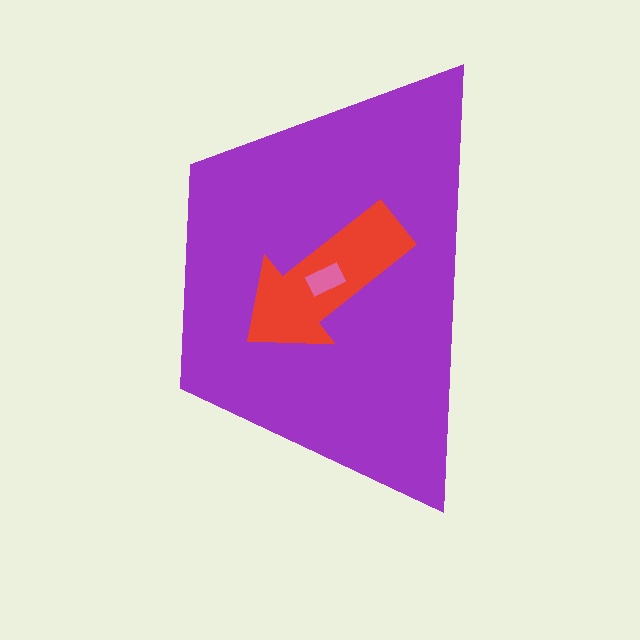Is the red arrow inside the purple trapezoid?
Yes.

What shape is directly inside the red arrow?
The pink rectangle.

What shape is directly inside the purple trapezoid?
The red arrow.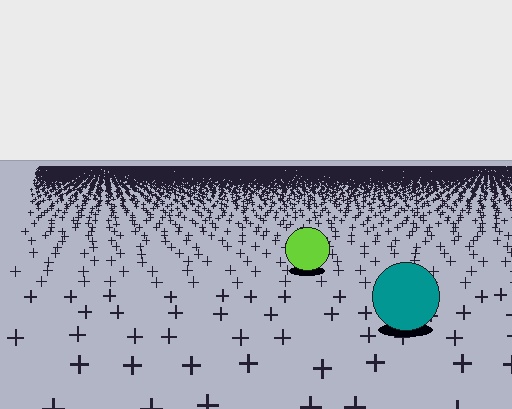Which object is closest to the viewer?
The teal circle is closest. The texture marks near it are larger and more spread out.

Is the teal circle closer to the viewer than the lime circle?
Yes. The teal circle is closer — you can tell from the texture gradient: the ground texture is coarser near it.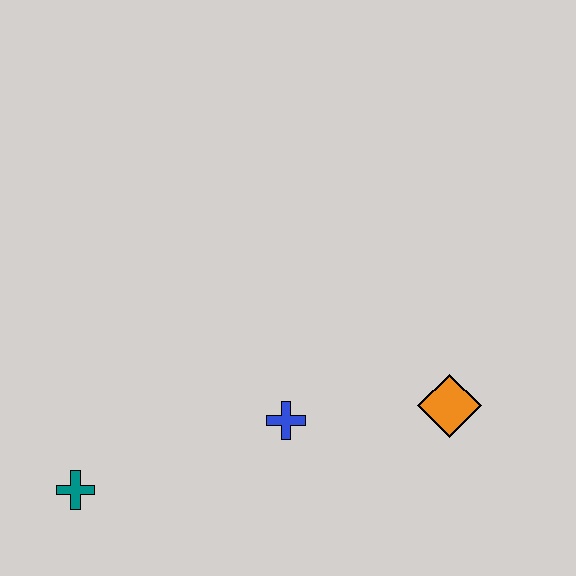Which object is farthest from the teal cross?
The orange diamond is farthest from the teal cross.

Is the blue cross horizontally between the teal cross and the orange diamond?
Yes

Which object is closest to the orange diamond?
The blue cross is closest to the orange diamond.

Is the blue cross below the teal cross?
No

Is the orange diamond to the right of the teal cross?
Yes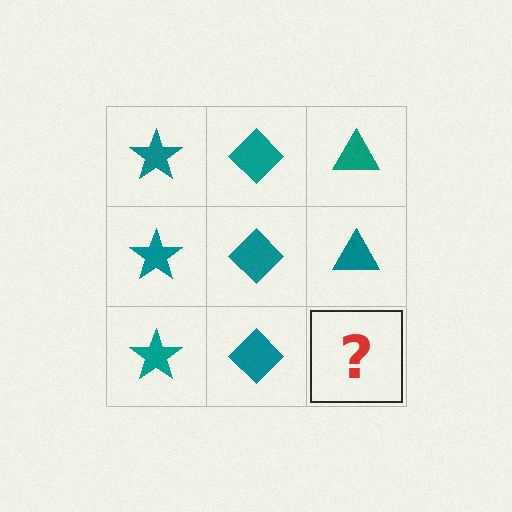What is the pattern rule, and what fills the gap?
The rule is that each column has a consistent shape. The gap should be filled with a teal triangle.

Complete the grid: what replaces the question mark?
The question mark should be replaced with a teal triangle.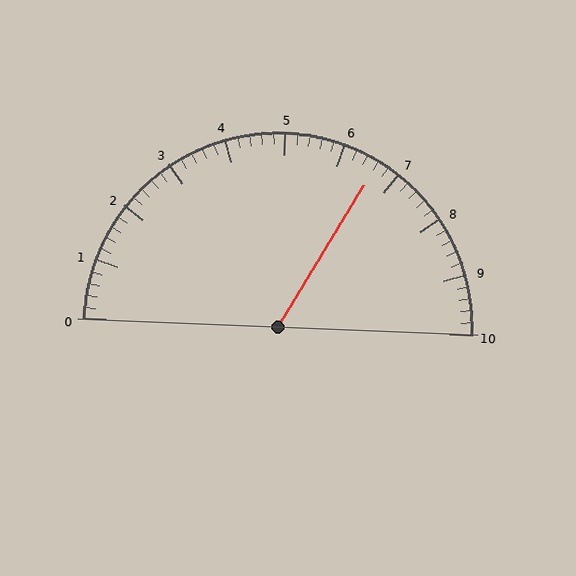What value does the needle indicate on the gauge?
The needle indicates approximately 6.6.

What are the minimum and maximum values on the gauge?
The gauge ranges from 0 to 10.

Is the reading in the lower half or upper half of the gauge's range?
The reading is in the upper half of the range (0 to 10).